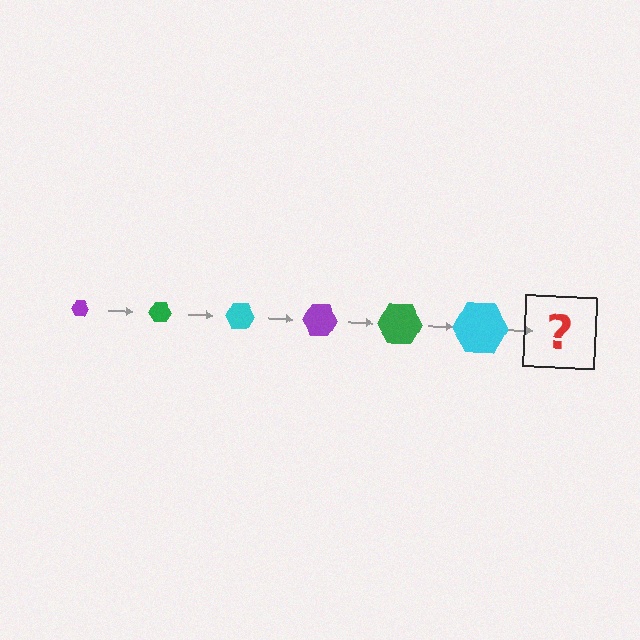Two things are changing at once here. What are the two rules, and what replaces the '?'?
The two rules are that the hexagon grows larger each step and the color cycles through purple, green, and cyan. The '?' should be a purple hexagon, larger than the previous one.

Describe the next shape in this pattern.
It should be a purple hexagon, larger than the previous one.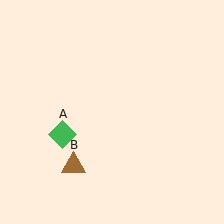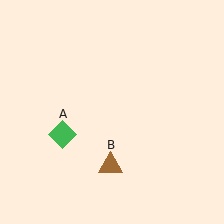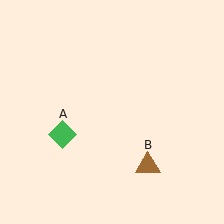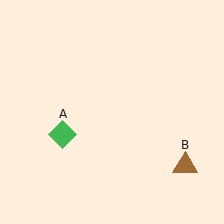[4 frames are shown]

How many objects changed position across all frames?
1 object changed position: brown triangle (object B).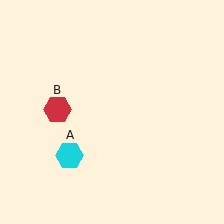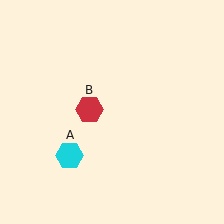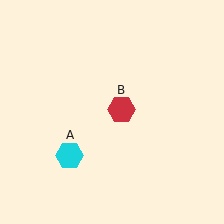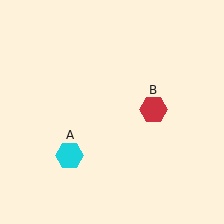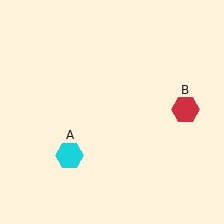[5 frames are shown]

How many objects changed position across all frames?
1 object changed position: red hexagon (object B).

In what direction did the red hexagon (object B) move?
The red hexagon (object B) moved right.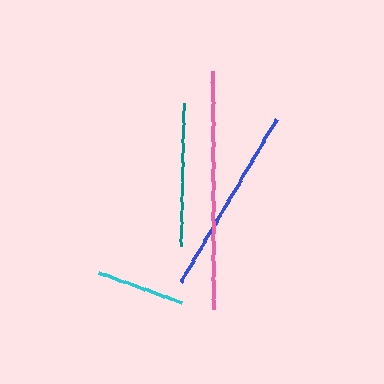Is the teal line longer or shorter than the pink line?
The pink line is longer than the teal line.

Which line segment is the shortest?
The cyan line is the shortest at approximately 88 pixels.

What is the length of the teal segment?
The teal segment is approximately 142 pixels long.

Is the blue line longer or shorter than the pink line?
The pink line is longer than the blue line.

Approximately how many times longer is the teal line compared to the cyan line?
The teal line is approximately 1.6 times the length of the cyan line.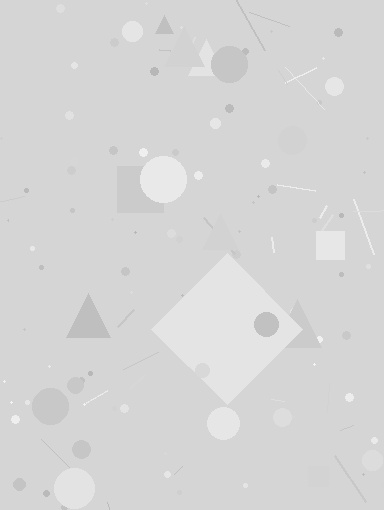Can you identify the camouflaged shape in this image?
The camouflaged shape is a diamond.